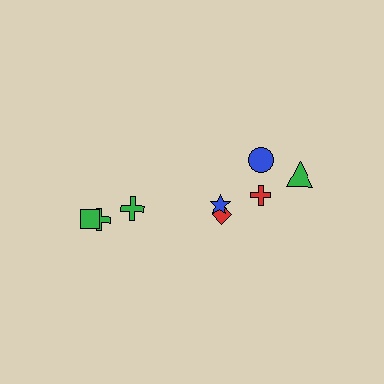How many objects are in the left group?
There are 3 objects.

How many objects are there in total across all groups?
There are 8 objects.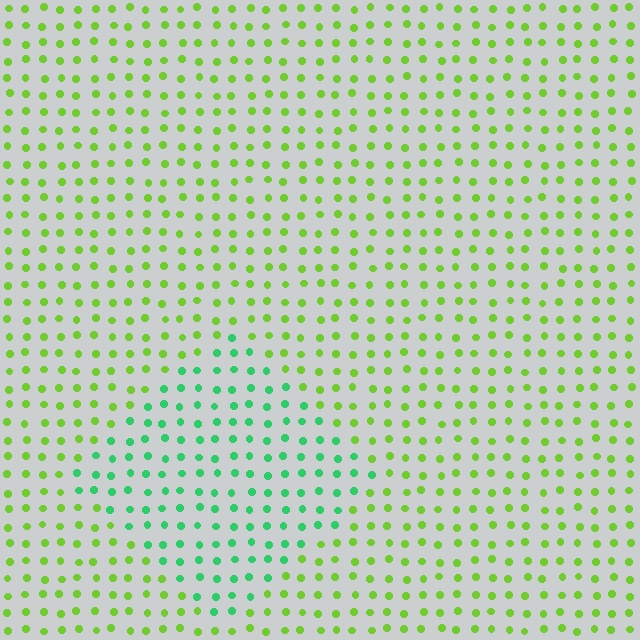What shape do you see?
I see a diamond.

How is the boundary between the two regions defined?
The boundary is defined purely by a slight shift in hue (about 48 degrees). Spacing, size, and orientation are identical on both sides.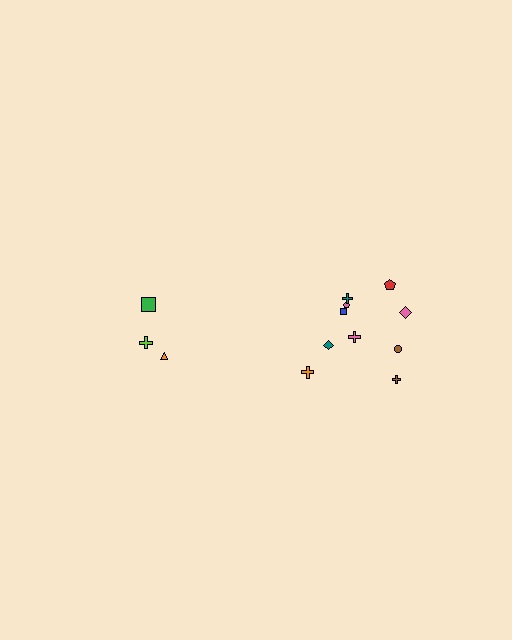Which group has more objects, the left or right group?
The right group.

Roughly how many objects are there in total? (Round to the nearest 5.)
Roughly 15 objects in total.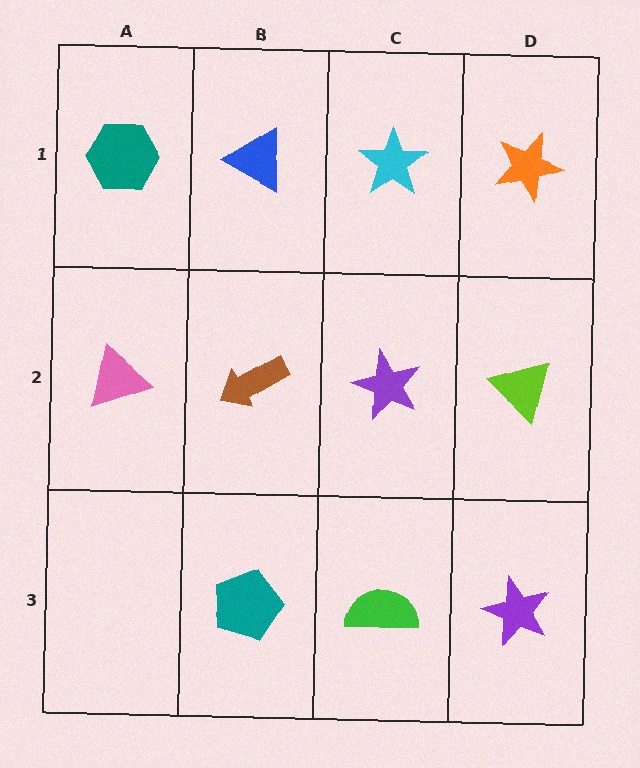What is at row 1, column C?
A cyan star.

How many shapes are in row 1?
4 shapes.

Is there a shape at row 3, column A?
No, that cell is empty.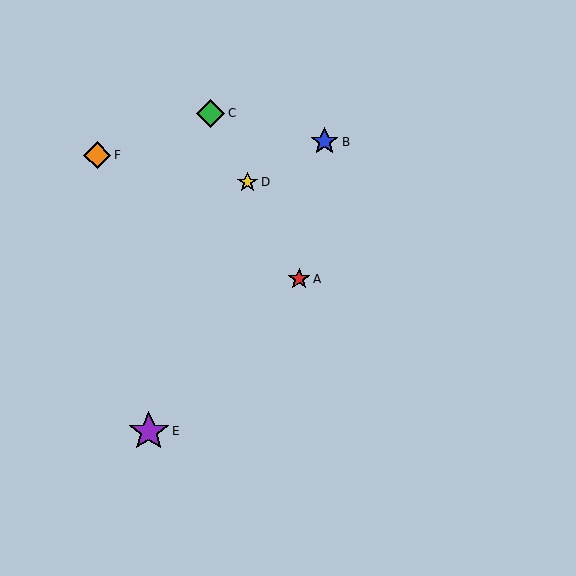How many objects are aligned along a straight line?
3 objects (A, C, D) are aligned along a straight line.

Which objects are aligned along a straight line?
Objects A, C, D are aligned along a straight line.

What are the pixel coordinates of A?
Object A is at (299, 279).